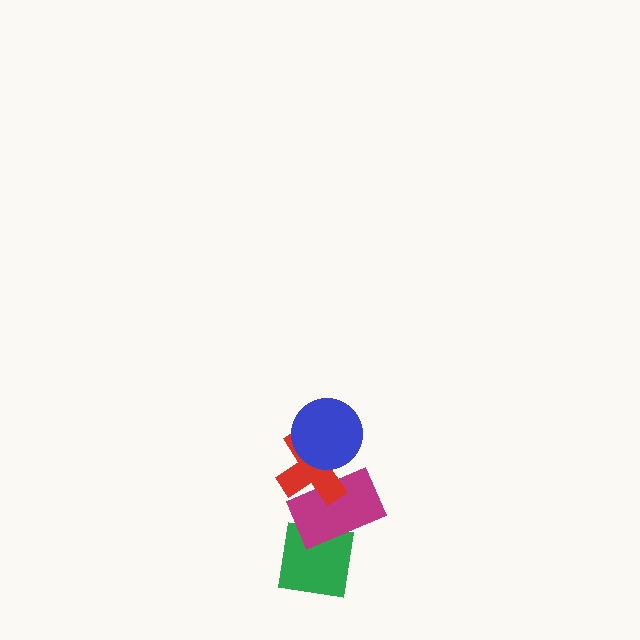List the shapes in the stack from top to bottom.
From top to bottom: the blue circle, the red cross, the magenta rectangle, the green square.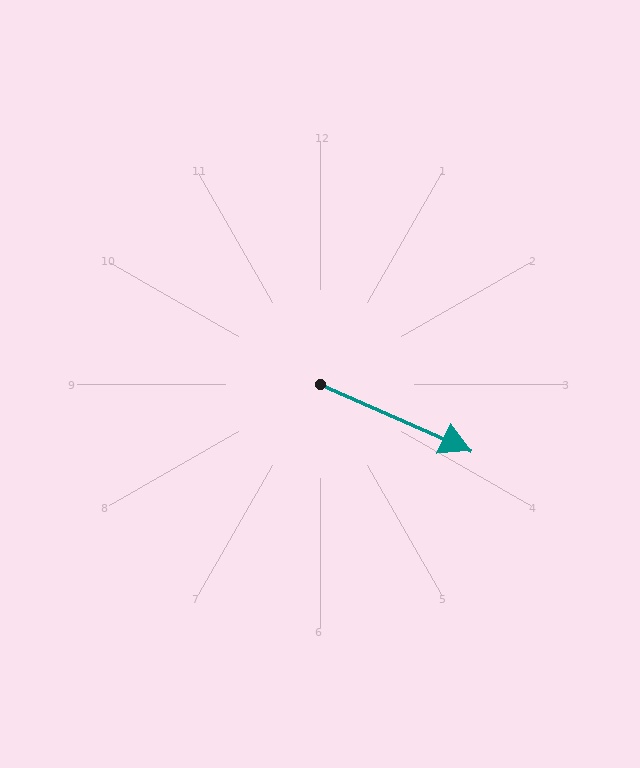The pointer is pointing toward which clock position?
Roughly 4 o'clock.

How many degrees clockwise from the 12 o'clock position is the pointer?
Approximately 114 degrees.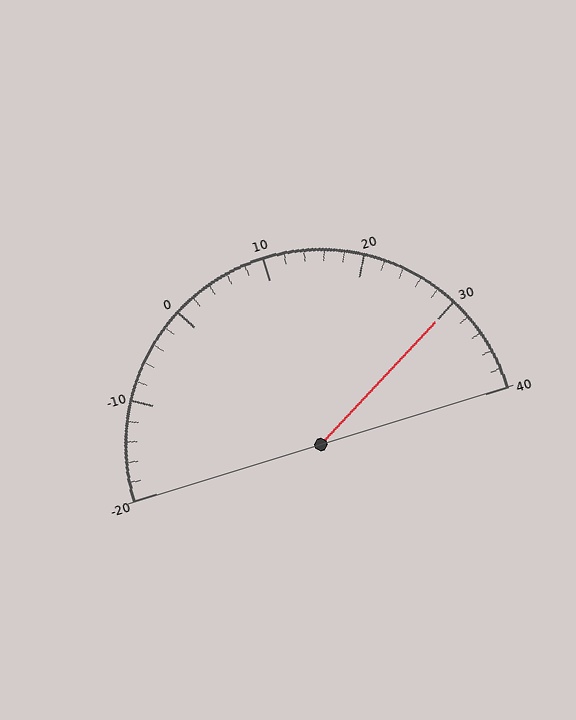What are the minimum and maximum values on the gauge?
The gauge ranges from -20 to 40.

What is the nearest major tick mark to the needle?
The nearest major tick mark is 30.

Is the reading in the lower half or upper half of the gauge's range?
The reading is in the upper half of the range (-20 to 40).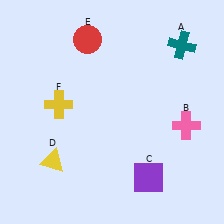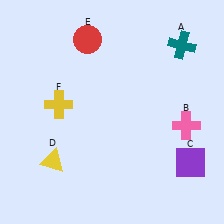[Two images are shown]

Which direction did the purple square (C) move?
The purple square (C) moved right.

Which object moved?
The purple square (C) moved right.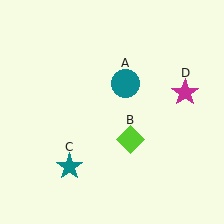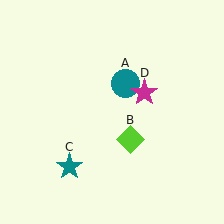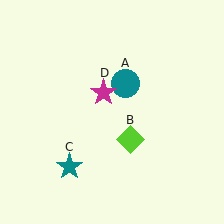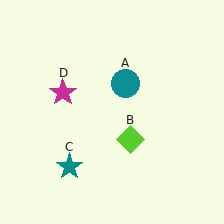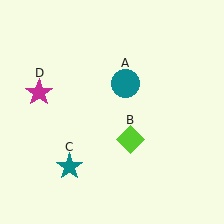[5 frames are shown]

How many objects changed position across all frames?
1 object changed position: magenta star (object D).